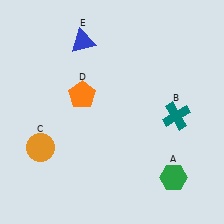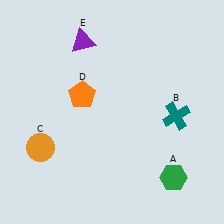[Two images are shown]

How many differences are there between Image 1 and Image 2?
There is 1 difference between the two images.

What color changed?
The triangle (E) changed from blue in Image 1 to purple in Image 2.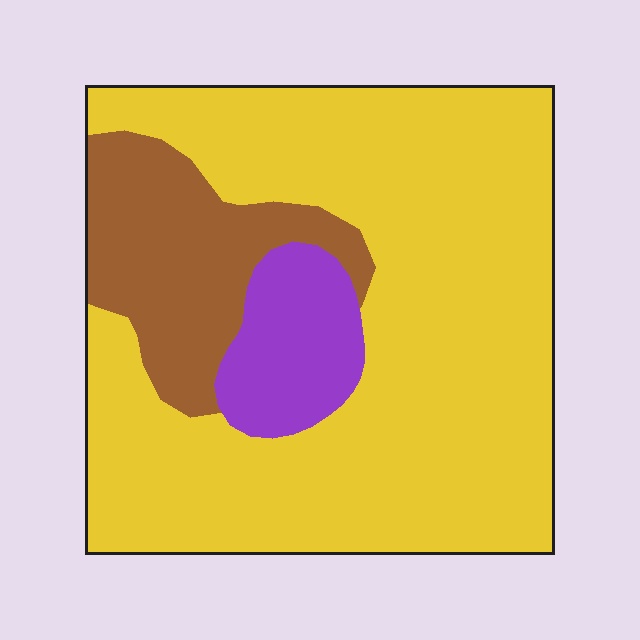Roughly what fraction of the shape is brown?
Brown covers about 20% of the shape.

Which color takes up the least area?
Purple, at roughly 10%.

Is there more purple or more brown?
Brown.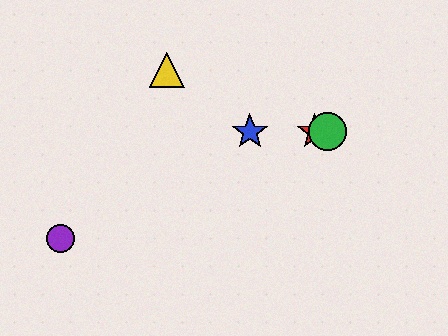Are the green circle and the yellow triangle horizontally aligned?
No, the green circle is at y≈132 and the yellow triangle is at y≈70.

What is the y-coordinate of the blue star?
The blue star is at y≈132.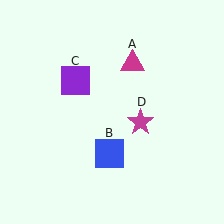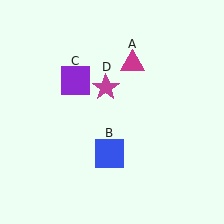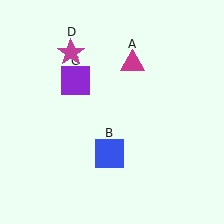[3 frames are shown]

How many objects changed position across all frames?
1 object changed position: magenta star (object D).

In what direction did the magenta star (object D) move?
The magenta star (object D) moved up and to the left.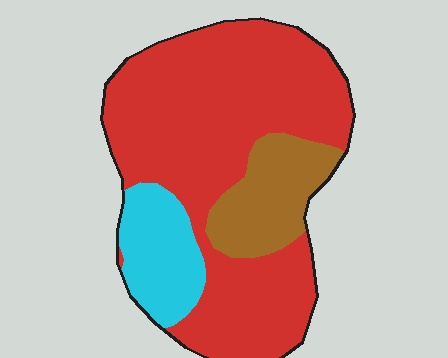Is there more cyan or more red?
Red.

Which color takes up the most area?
Red, at roughly 70%.